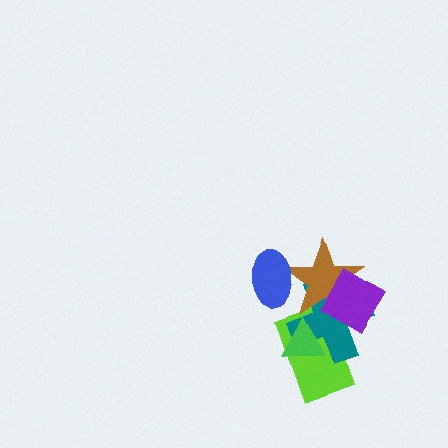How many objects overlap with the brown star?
4 objects overlap with the brown star.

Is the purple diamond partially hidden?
No, no other shape covers it.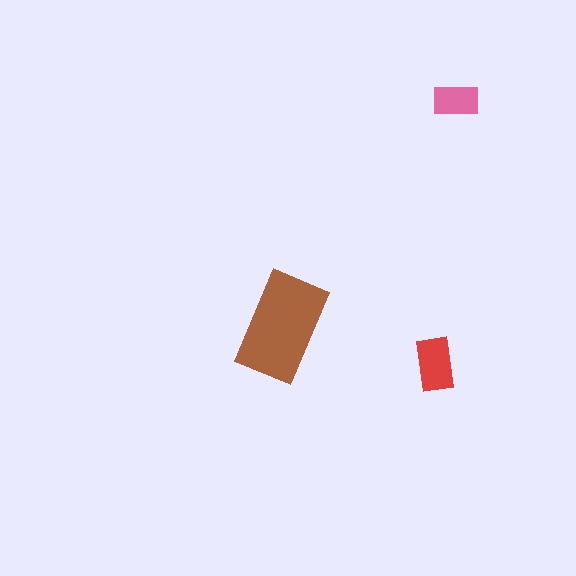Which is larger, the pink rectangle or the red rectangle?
The red one.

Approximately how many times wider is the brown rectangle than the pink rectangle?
About 2.5 times wider.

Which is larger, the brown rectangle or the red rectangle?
The brown one.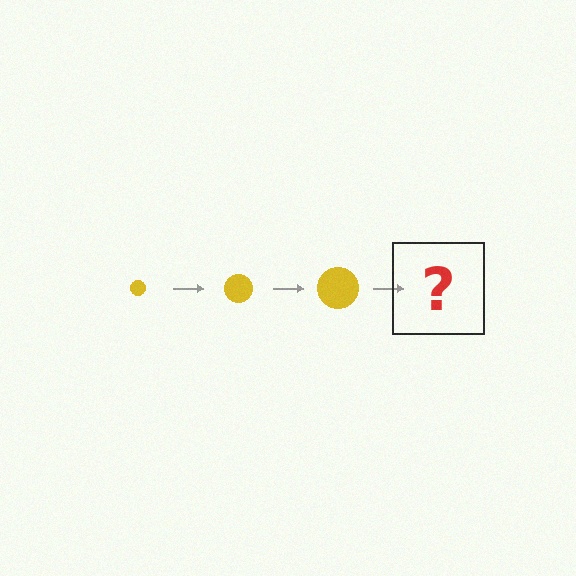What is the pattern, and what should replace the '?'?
The pattern is that the circle gets progressively larger each step. The '?' should be a yellow circle, larger than the previous one.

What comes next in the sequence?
The next element should be a yellow circle, larger than the previous one.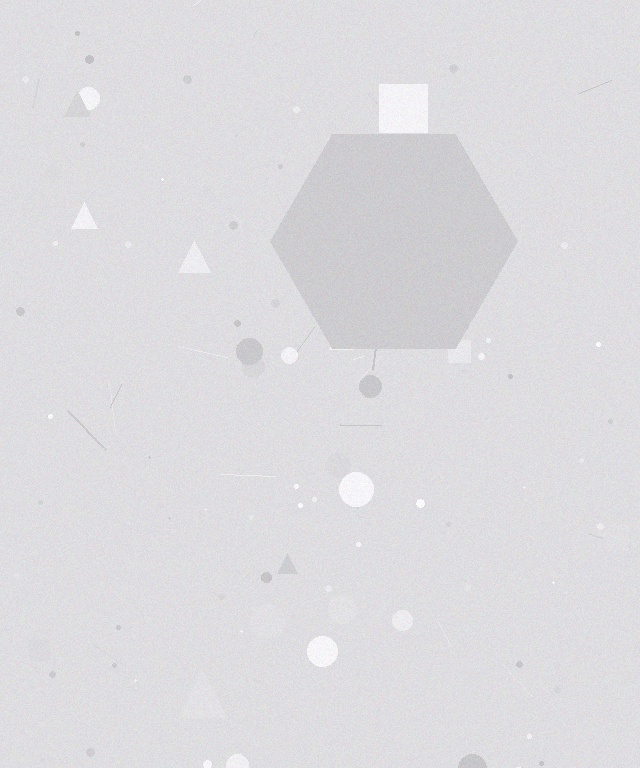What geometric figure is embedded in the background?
A hexagon is embedded in the background.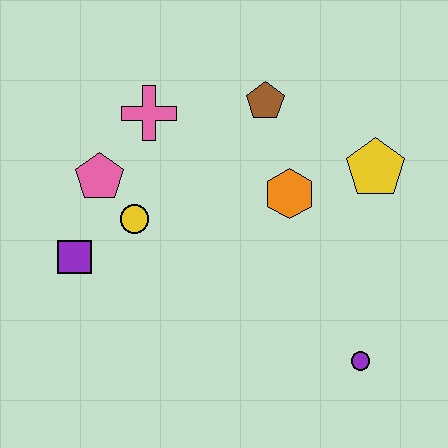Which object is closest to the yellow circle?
The pink pentagon is closest to the yellow circle.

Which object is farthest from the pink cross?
The purple circle is farthest from the pink cross.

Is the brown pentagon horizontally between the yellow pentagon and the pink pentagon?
Yes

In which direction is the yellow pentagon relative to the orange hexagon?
The yellow pentagon is to the right of the orange hexagon.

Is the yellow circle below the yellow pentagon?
Yes